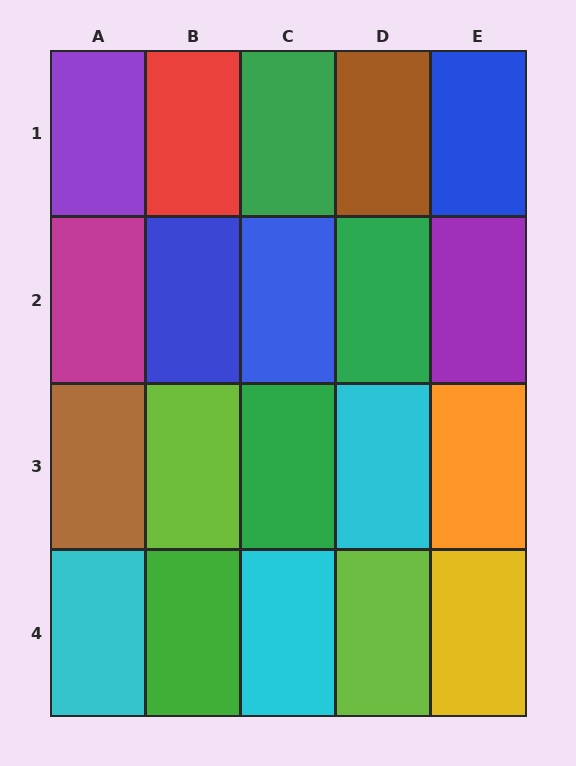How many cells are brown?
2 cells are brown.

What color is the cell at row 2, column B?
Blue.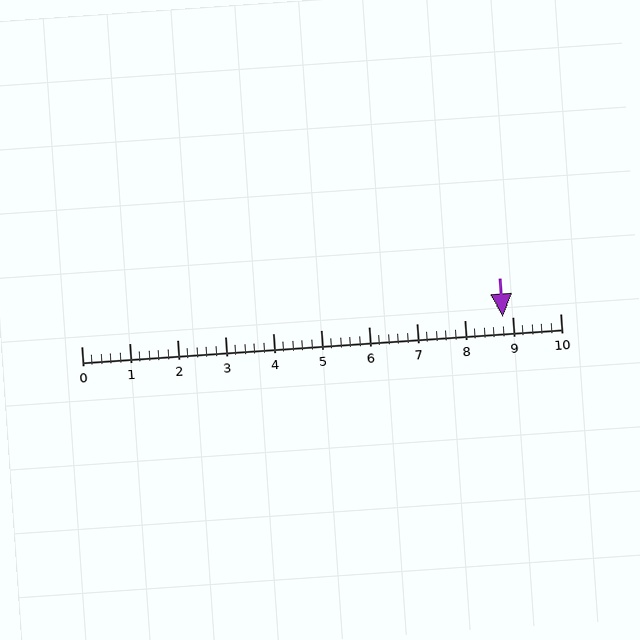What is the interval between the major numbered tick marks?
The major tick marks are spaced 1 units apart.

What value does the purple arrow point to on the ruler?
The purple arrow points to approximately 8.8.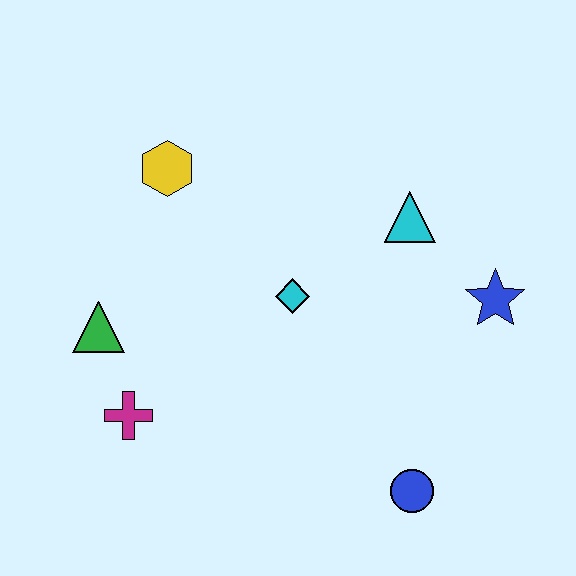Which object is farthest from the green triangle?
The blue star is farthest from the green triangle.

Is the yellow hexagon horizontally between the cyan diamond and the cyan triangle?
No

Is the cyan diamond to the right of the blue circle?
No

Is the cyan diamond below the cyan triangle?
Yes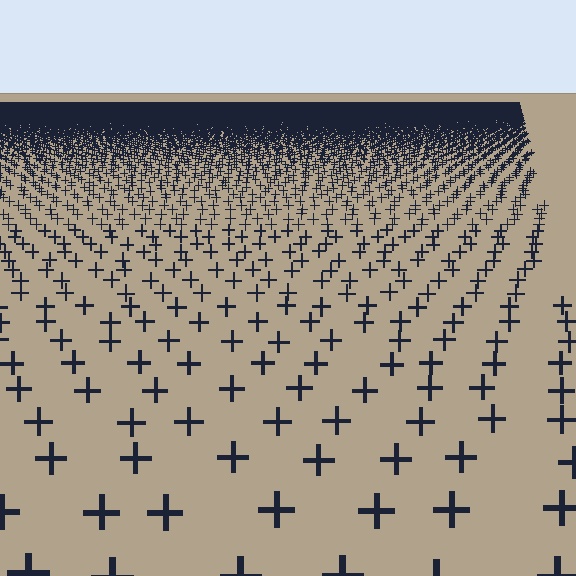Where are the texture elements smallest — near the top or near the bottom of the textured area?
Near the top.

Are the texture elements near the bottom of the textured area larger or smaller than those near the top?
Larger. Near the bottom, elements are closer to the viewer and appear at a bigger on-screen size.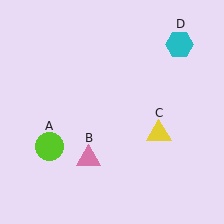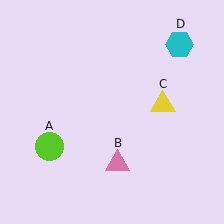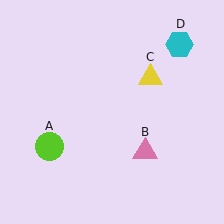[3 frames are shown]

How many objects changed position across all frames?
2 objects changed position: pink triangle (object B), yellow triangle (object C).